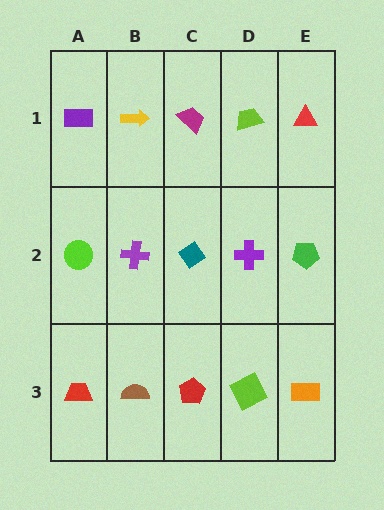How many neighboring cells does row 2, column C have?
4.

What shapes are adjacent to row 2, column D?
A lime trapezoid (row 1, column D), a lime square (row 3, column D), a teal diamond (row 2, column C), a green pentagon (row 2, column E).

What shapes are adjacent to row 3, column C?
A teal diamond (row 2, column C), a brown semicircle (row 3, column B), a lime square (row 3, column D).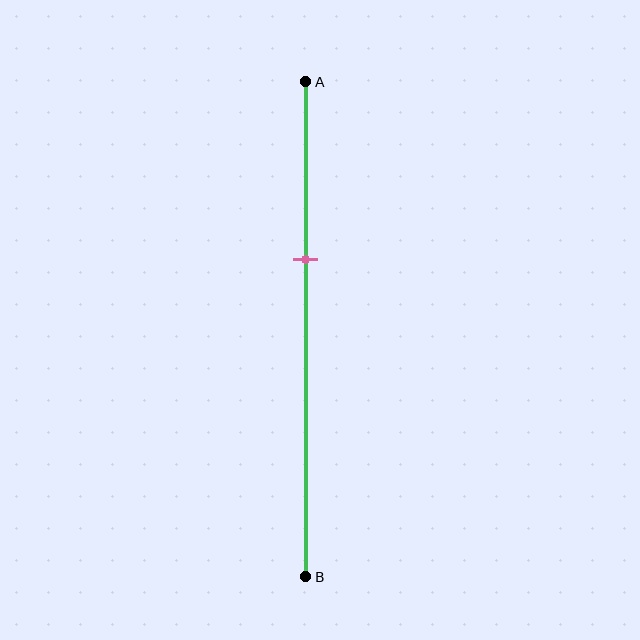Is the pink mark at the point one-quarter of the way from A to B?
No, the mark is at about 35% from A, not at the 25% one-quarter point.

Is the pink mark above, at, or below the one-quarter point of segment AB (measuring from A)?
The pink mark is below the one-quarter point of segment AB.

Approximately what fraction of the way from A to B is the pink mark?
The pink mark is approximately 35% of the way from A to B.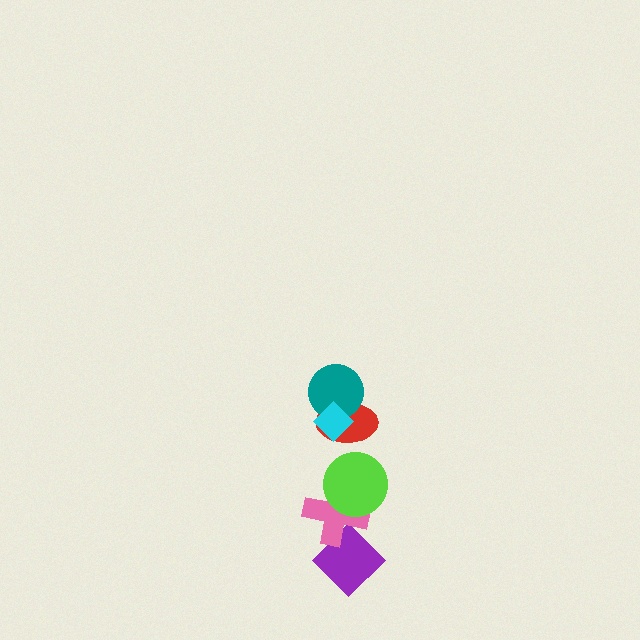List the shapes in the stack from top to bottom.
From top to bottom: the cyan diamond, the teal circle, the red ellipse, the lime circle, the pink cross, the purple diamond.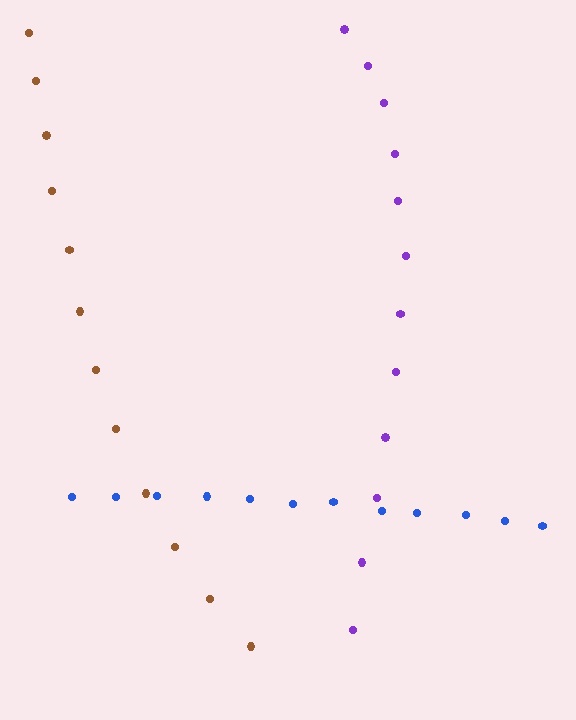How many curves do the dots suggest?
There are 3 distinct paths.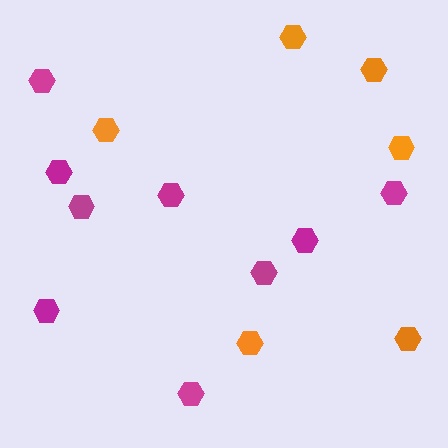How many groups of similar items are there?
There are 2 groups: one group of orange hexagons (6) and one group of magenta hexagons (9).